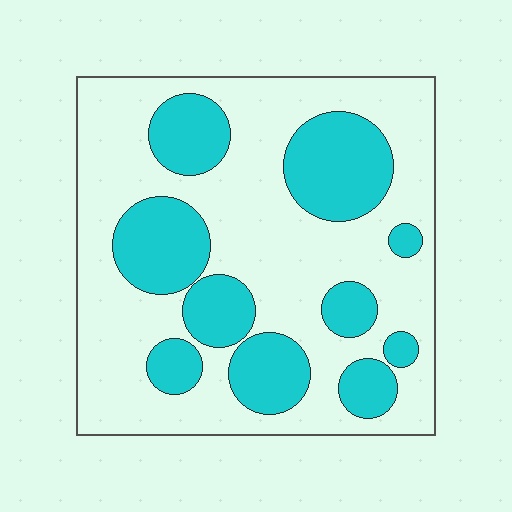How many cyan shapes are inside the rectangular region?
10.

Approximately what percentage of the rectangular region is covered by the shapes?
Approximately 35%.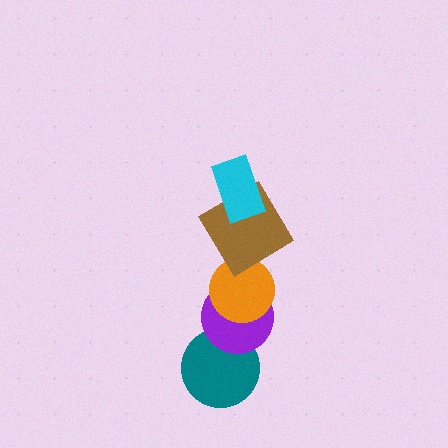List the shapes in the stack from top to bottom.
From top to bottom: the cyan rectangle, the brown diamond, the orange circle, the purple circle, the teal circle.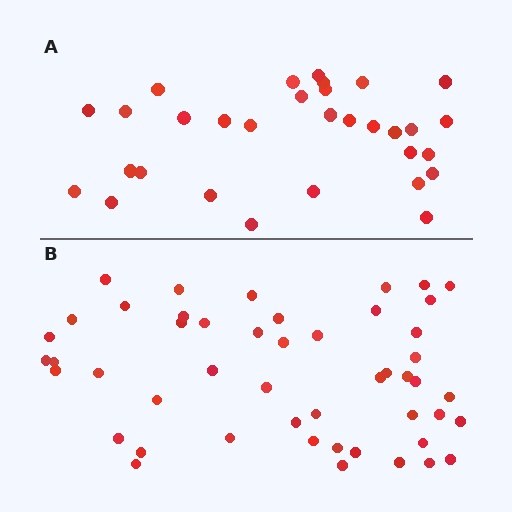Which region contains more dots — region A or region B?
Region B (the bottom region) has more dots.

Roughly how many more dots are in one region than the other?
Region B has approximately 20 more dots than region A.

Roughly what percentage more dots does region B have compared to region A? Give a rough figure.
About 60% more.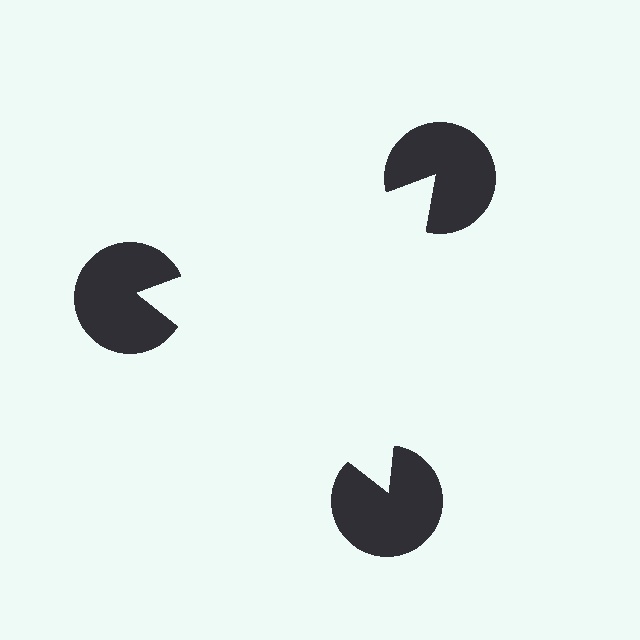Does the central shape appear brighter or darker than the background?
It typically appears slightly brighter than the background, even though no actual brightness change is drawn.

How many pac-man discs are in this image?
There are 3 — one at each vertex of the illusory triangle.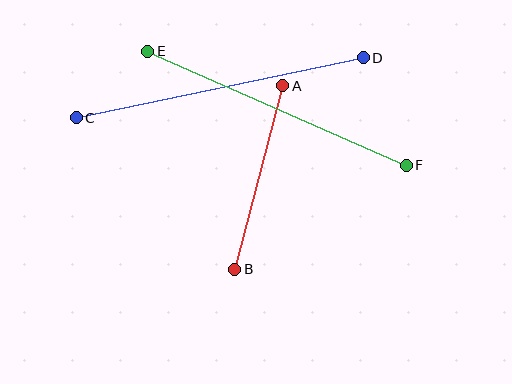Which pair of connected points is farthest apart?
Points C and D are farthest apart.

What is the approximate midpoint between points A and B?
The midpoint is at approximately (259, 178) pixels.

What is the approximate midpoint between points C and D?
The midpoint is at approximately (220, 88) pixels.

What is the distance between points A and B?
The distance is approximately 190 pixels.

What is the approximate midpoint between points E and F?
The midpoint is at approximately (277, 108) pixels.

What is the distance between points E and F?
The distance is approximately 282 pixels.